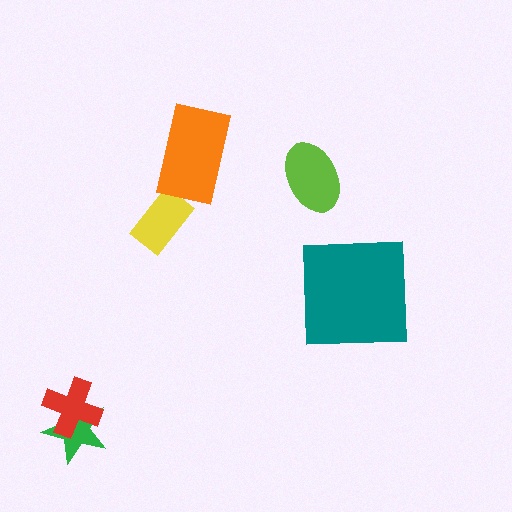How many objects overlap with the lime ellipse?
0 objects overlap with the lime ellipse.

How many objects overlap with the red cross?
1 object overlaps with the red cross.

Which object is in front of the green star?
The red cross is in front of the green star.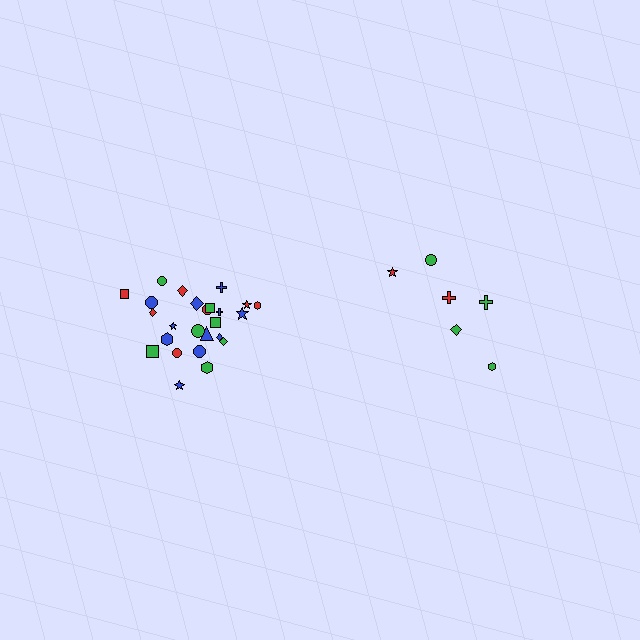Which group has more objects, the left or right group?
The left group.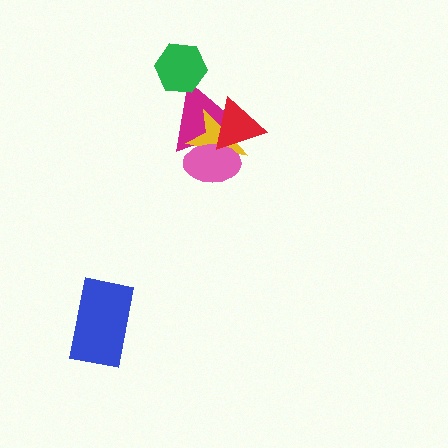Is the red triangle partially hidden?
No, no other shape covers it.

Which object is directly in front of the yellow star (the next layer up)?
The pink ellipse is directly in front of the yellow star.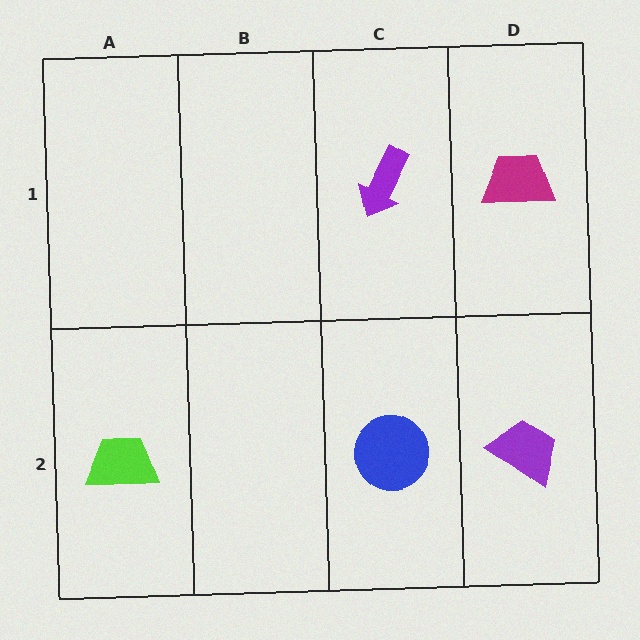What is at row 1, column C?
A purple arrow.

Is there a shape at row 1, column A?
No, that cell is empty.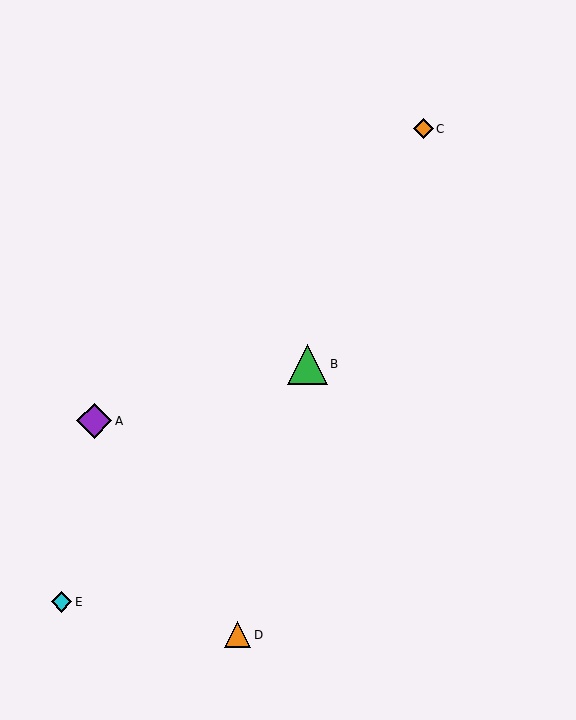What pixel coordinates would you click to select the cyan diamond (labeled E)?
Click at (61, 602) to select the cyan diamond E.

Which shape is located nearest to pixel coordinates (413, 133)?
The orange diamond (labeled C) at (423, 129) is nearest to that location.